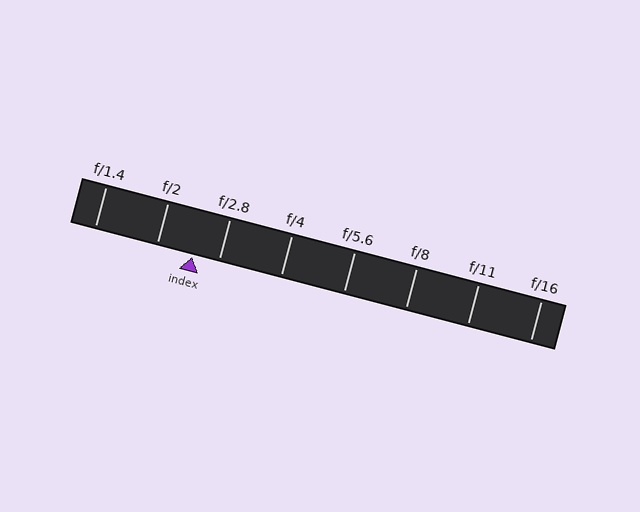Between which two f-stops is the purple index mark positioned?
The index mark is between f/2 and f/2.8.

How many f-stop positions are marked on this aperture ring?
There are 8 f-stop positions marked.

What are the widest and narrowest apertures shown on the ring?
The widest aperture shown is f/1.4 and the narrowest is f/16.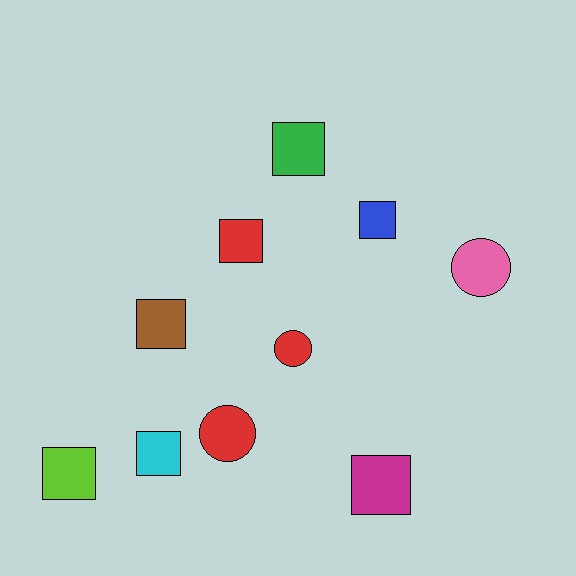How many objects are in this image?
There are 10 objects.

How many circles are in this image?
There are 3 circles.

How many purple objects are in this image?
There are no purple objects.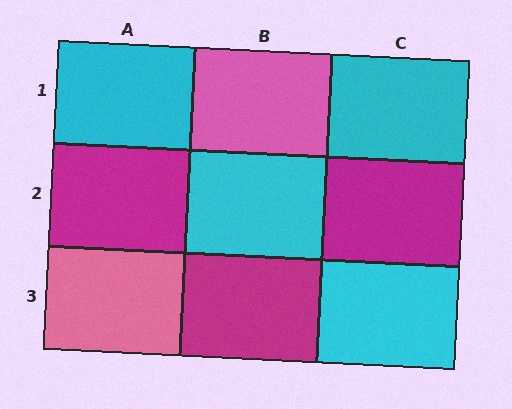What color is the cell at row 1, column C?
Cyan.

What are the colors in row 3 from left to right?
Pink, magenta, cyan.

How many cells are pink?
2 cells are pink.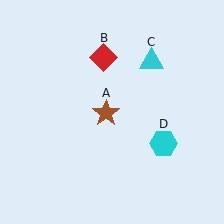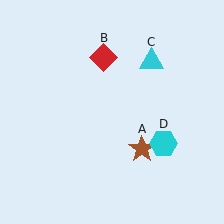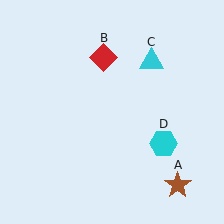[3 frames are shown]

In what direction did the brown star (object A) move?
The brown star (object A) moved down and to the right.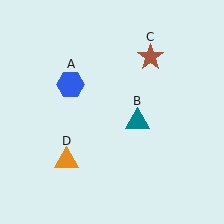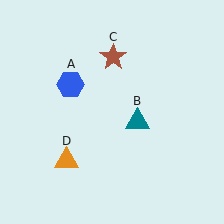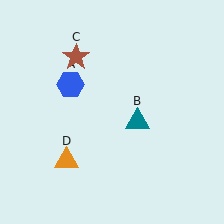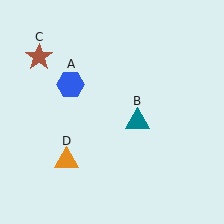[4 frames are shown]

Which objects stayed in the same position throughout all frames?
Blue hexagon (object A) and teal triangle (object B) and orange triangle (object D) remained stationary.